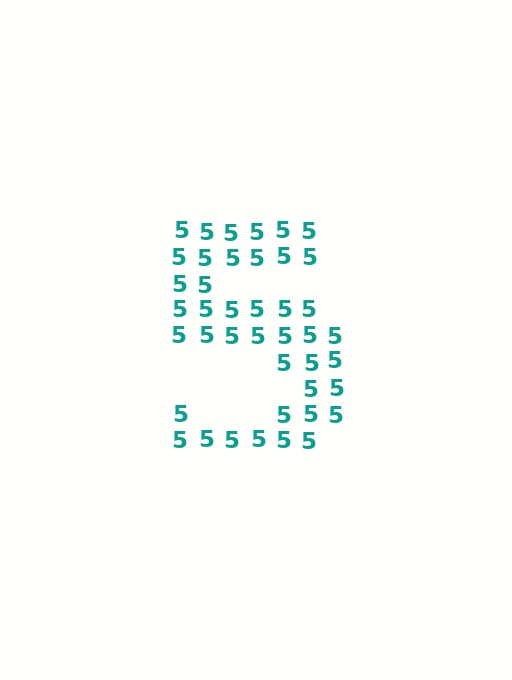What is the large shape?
The large shape is the digit 5.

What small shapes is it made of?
It is made of small digit 5's.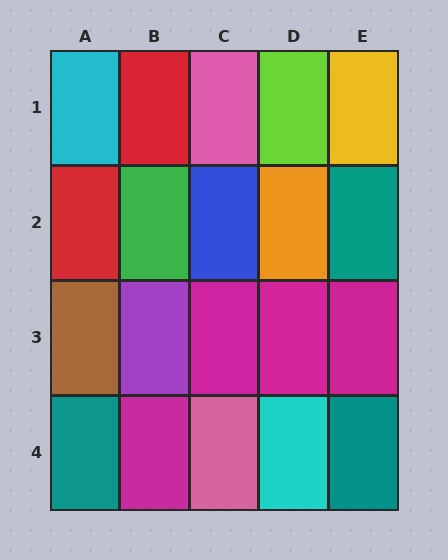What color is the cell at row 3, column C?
Magenta.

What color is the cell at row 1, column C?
Pink.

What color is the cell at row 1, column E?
Yellow.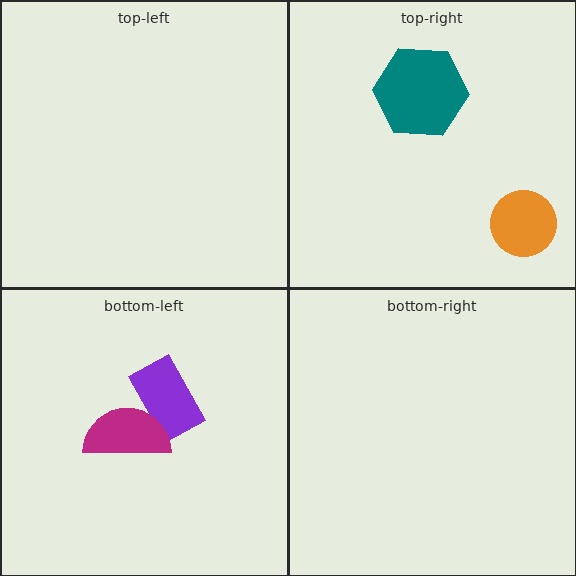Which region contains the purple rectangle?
The bottom-left region.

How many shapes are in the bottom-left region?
2.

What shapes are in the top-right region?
The orange circle, the teal hexagon.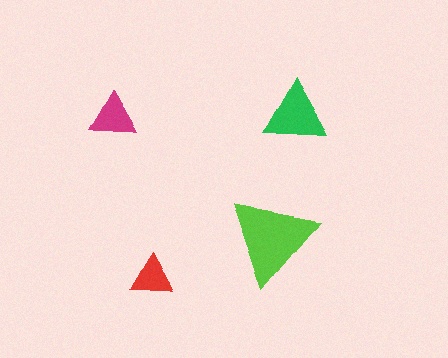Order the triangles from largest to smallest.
the lime one, the green one, the magenta one, the red one.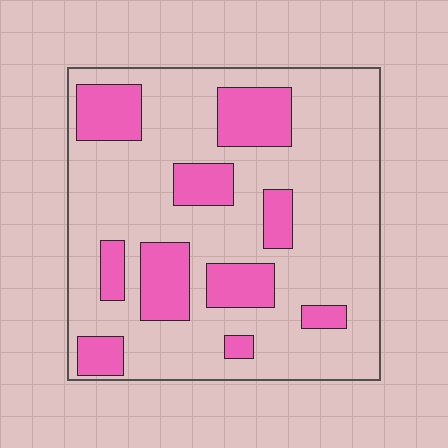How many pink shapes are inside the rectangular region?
10.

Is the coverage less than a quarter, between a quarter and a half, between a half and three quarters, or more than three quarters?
Between a quarter and a half.